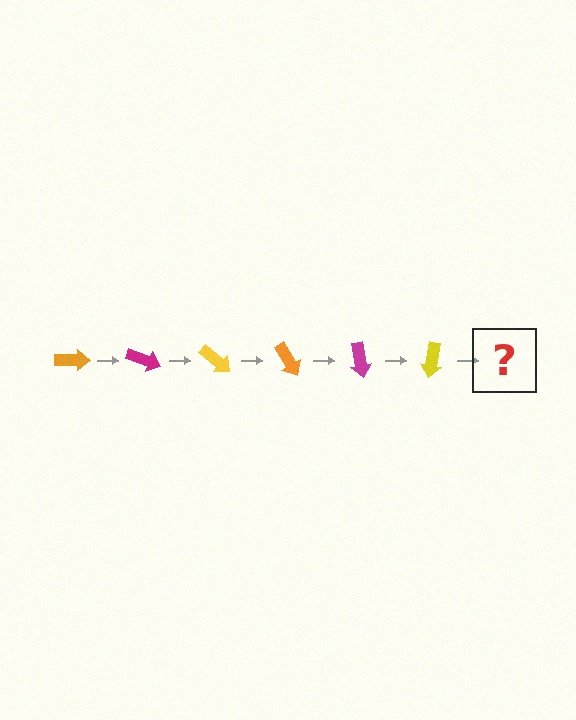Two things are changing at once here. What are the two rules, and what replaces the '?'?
The two rules are that it rotates 20 degrees each step and the color cycles through orange, magenta, and yellow. The '?' should be an orange arrow, rotated 120 degrees from the start.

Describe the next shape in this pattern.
It should be an orange arrow, rotated 120 degrees from the start.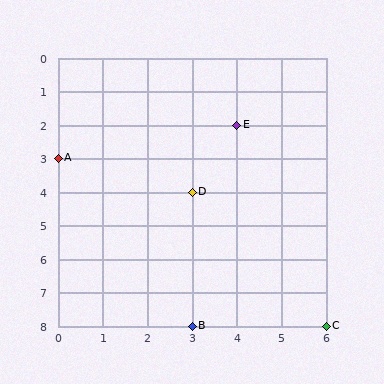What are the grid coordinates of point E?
Point E is at grid coordinates (4, 2).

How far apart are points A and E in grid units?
Points A and E are 4 columns and 1 row apart (about 4.1 grid units diagonally).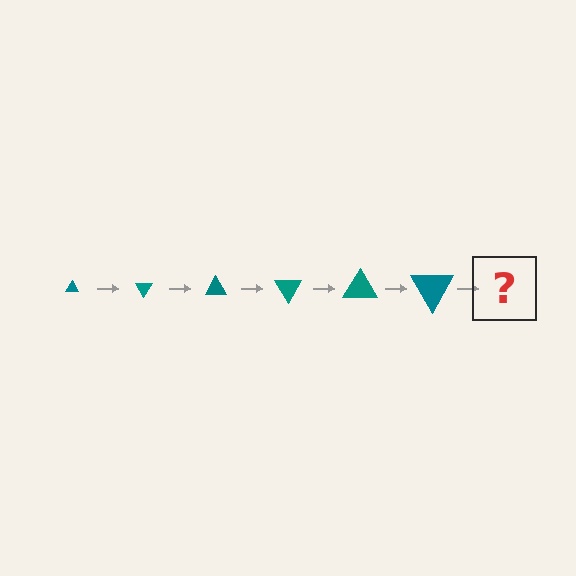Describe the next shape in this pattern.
It should be a triangle, larger than the previous one and rotated 360 degrees from the start.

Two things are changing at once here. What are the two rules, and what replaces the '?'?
The two rules are that the triangle grows larger each step and it rotates 60 degrees each step. The '?' should be a triangle, larger than the previous one and rotated 360 degrees from the start.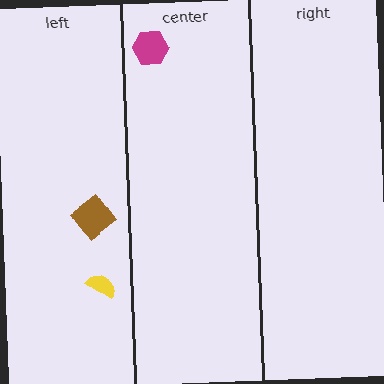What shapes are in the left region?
The brown diamond, the yellow semicircle.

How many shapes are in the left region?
2.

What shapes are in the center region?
The magenta hexagon.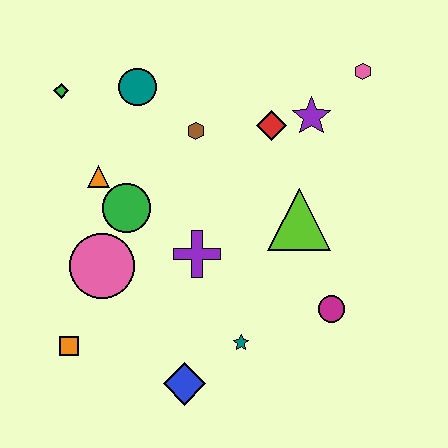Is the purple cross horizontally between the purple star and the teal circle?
Yes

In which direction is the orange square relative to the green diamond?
The orange square is below the green diamond.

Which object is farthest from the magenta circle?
The green diamond is farthest from the magenta circle.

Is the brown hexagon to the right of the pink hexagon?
No